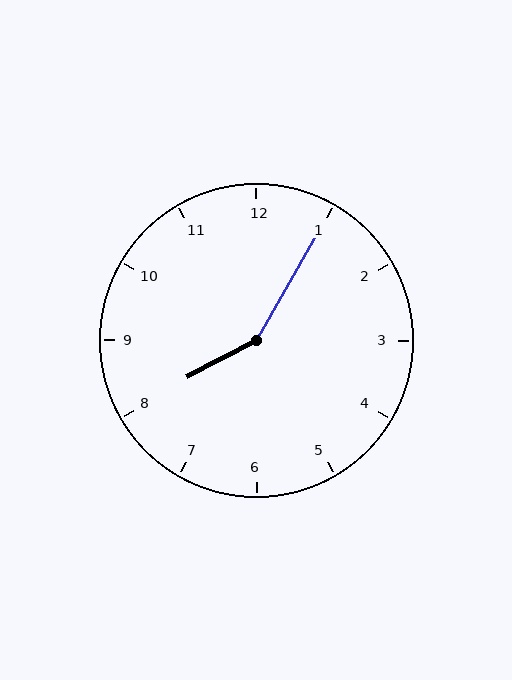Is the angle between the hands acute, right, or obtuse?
It is obtuse.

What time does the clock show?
8:05.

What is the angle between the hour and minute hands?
Approximately 148 degrees.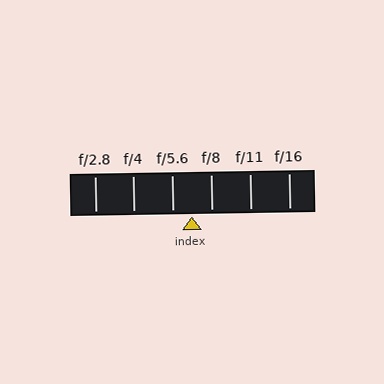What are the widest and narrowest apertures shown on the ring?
The widest aperture shown is f/2.8 and the narrowest is f/16.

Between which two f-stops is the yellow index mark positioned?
The index mark is between f/5.6 and f/8.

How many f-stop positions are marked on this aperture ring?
There are 6 f-stop positions marked.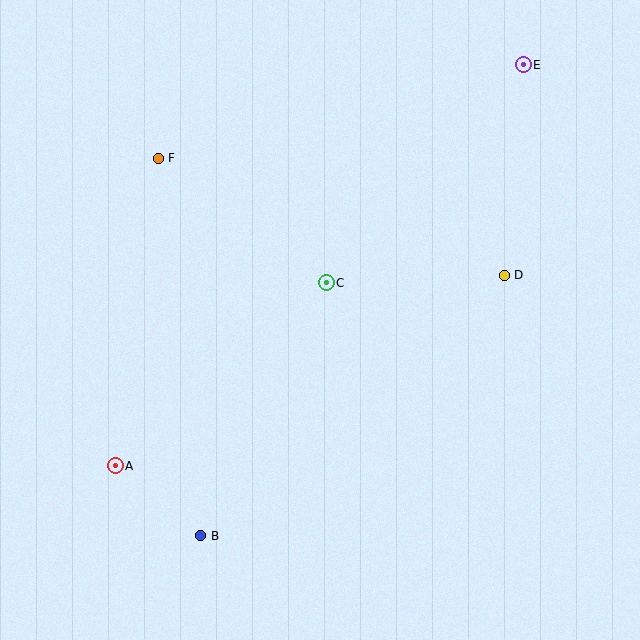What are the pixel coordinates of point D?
Point D is at (504, 275).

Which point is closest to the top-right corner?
Point E is closest to the top-right corner.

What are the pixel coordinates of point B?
Point B is at (201, 536).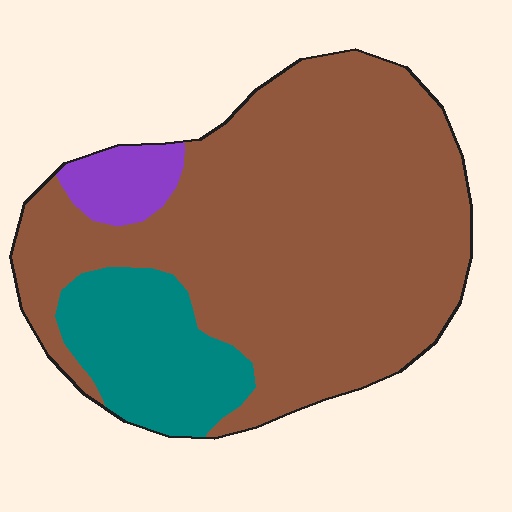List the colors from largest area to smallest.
From largest to smallest: brown, teal, purple.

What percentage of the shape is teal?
Teal takes up between a sixth and a third of the shape.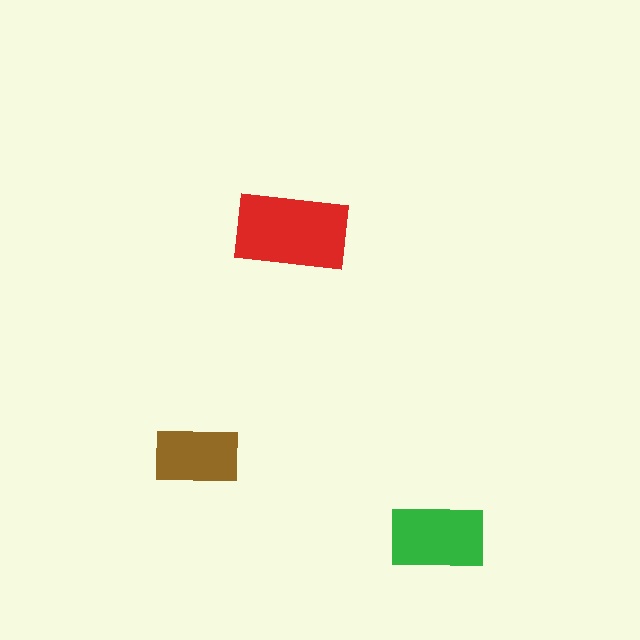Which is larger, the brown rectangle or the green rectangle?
The green one.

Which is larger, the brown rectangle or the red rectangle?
The red one.